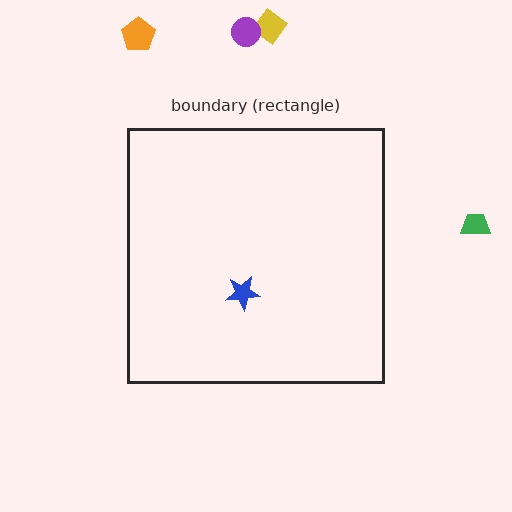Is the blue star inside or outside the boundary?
Inside.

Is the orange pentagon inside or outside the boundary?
Outside.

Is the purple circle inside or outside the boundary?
Outside.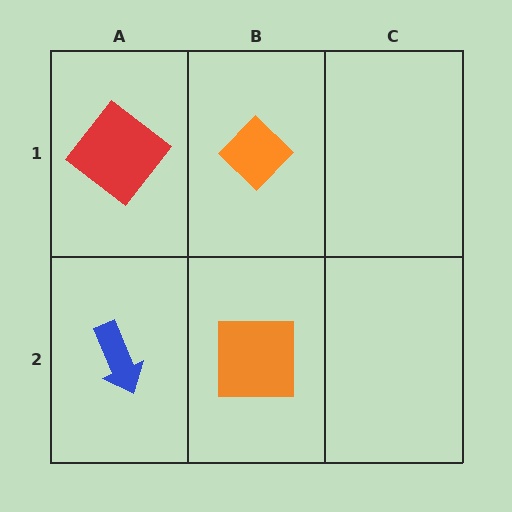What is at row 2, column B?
An orange square.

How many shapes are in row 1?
2 shapes.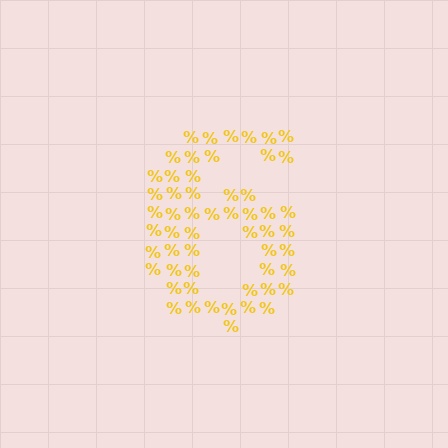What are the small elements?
The small elements are percent signs.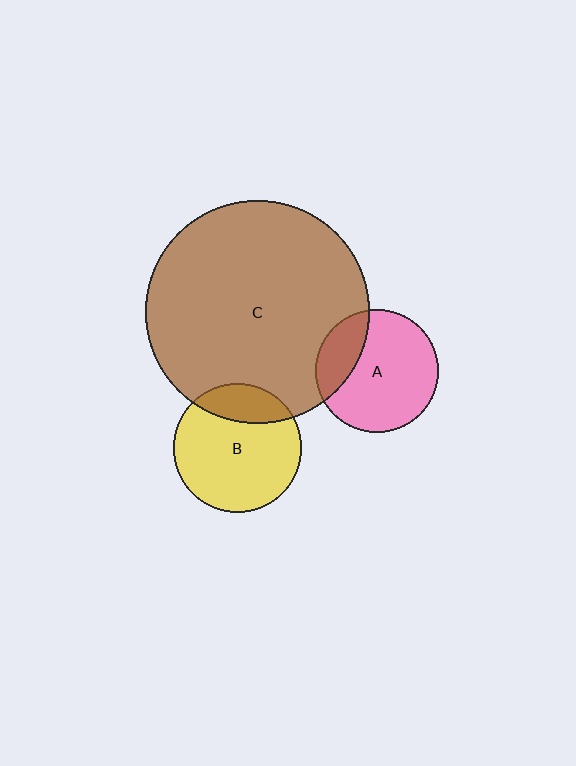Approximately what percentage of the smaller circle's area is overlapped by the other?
Approximately 25%.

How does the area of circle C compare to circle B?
Approximately 3.0 times.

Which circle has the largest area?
Circle C (brown).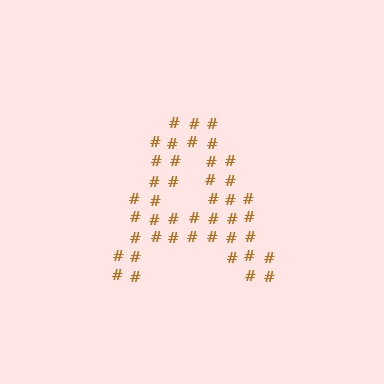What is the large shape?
The large shape is the letter A.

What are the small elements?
The small elements are hash symbols.